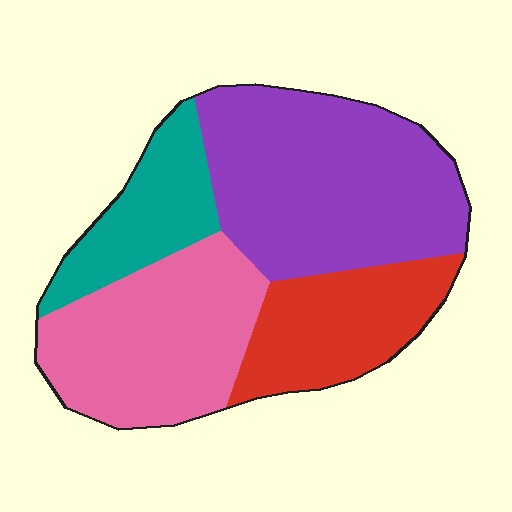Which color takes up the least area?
Teal, at roughly 15%.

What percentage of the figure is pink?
Pink covers 28% of the figure.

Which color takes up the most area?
Purple, at roughly 40%.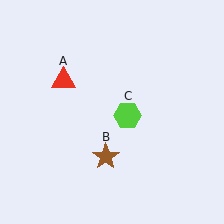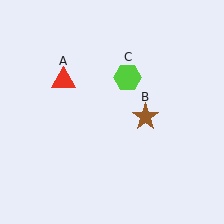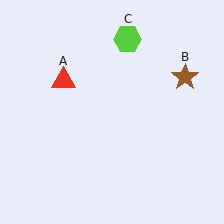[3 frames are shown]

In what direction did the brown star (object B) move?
The brown star (object B) moved up and to the right.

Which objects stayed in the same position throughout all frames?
Red triangle (object A) remained stationary.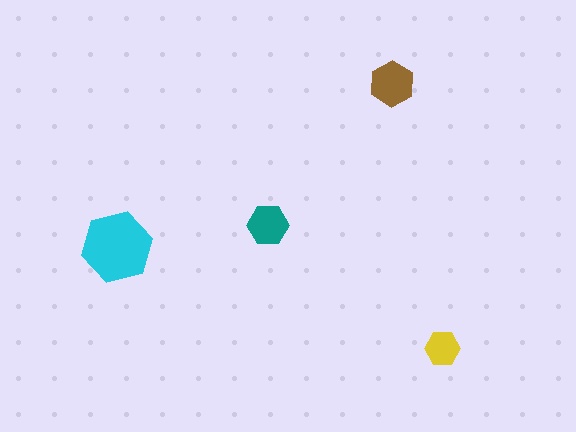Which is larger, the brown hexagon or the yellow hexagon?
The brown one.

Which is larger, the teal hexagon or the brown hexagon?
The brown one.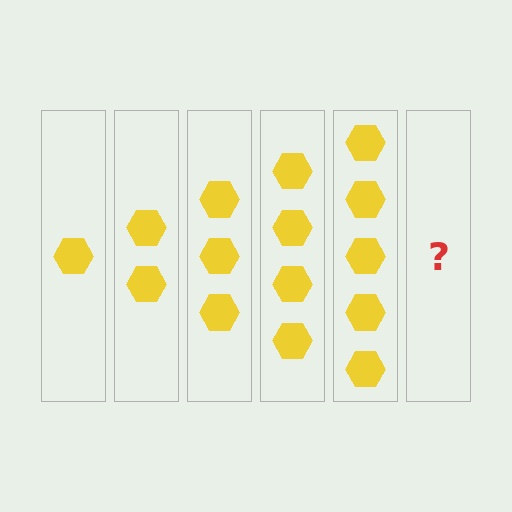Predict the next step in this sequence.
The next step is 6 hexagons.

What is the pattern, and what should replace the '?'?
The pattern is that each step adds one more hexagon. The '?' should be 6 hexagons.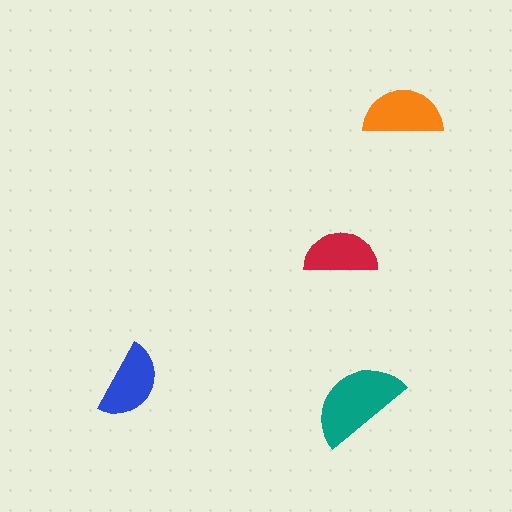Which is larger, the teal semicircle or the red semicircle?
The teal one.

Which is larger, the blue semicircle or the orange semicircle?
The orange one.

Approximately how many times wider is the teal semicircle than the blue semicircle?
About 1.5 times wider.